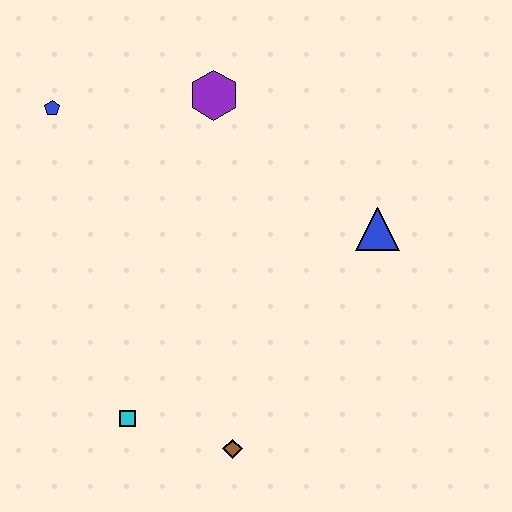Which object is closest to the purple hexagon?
The blue pentagon is closest to the purple hexagon.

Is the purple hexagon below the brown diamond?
No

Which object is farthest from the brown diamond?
The blue pentagon is farthest from the brown diamond.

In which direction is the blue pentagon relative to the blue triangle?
The blue pentagon is to the left of the blue triangle.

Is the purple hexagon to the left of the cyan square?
No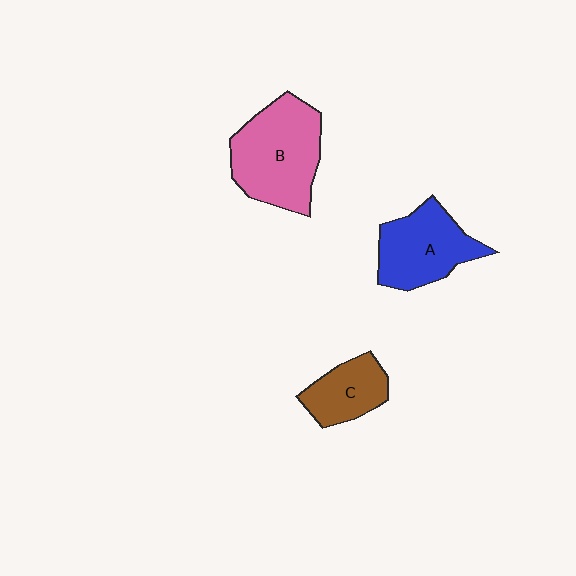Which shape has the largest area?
Shape B (pink).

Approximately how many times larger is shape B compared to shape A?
Approximately 1.3 times.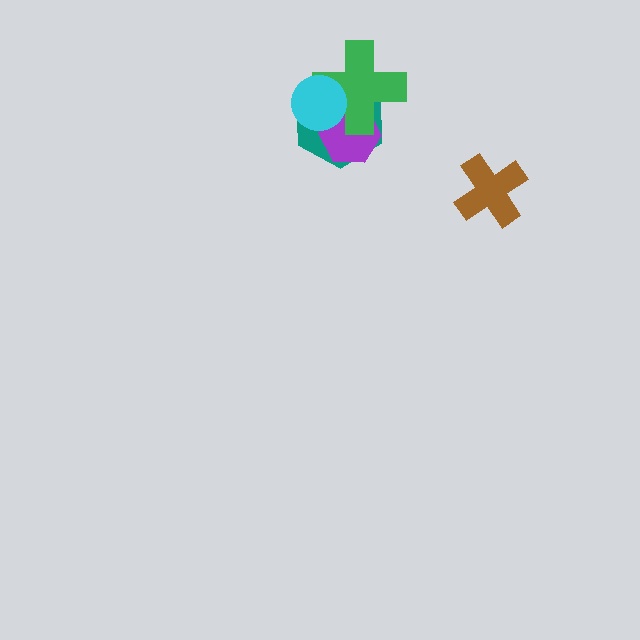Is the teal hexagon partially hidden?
Yes, it is partially covered by another shape.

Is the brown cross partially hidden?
No, no other shape covers it.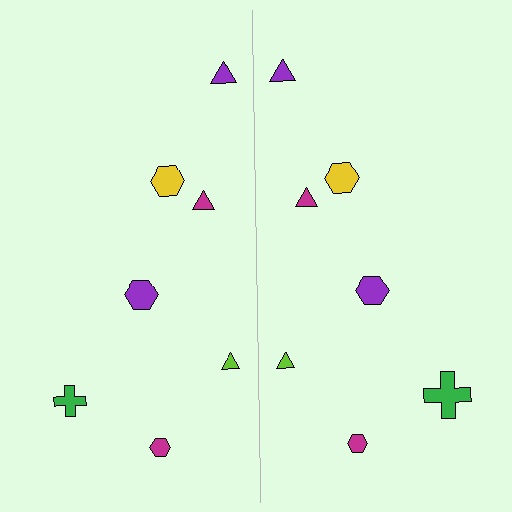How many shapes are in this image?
There are 14 shapes in this image.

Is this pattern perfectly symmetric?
No, the pattern is not perfectly symmetric. The green cross on the right side has a different size than its mirror counterpart.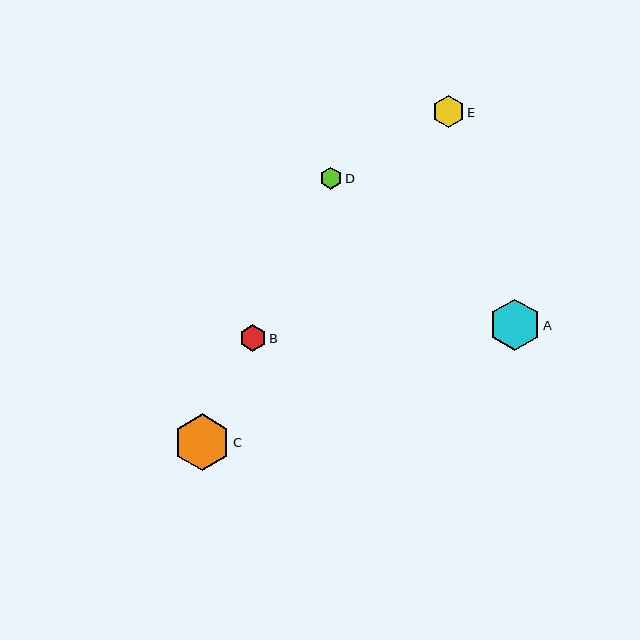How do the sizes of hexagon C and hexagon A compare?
Hexagon C and hexagon A are approximately the same size.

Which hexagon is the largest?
Hexagon C is the largest with a size of approximately 56 pixels.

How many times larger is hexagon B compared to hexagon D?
Hexagon B is approximately 1.2 times the size of hexagon D.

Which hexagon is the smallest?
Hexagon D is the smallest with a size of approximately 22 pixels.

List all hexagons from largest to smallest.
From largest to smallest: C, A, E, B, D.